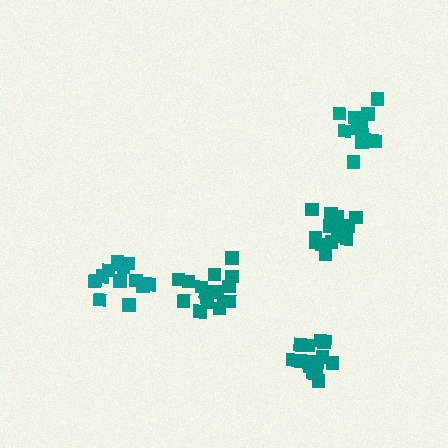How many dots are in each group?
Group 1: 14 dots, Group 2: 17 dots, Group 3: 18 dots, Group 4: 13 dots, Group 5: 18 dots (80 total).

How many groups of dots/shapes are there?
There are 5 groups.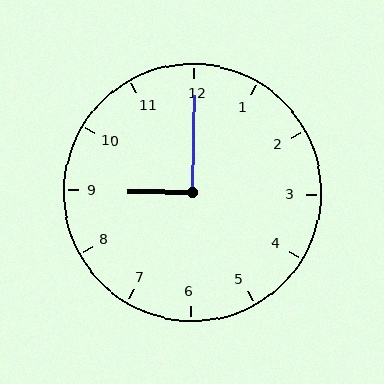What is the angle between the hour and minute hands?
Approximately 90 degrees.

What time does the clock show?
9:00.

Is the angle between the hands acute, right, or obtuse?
It is right.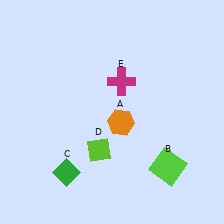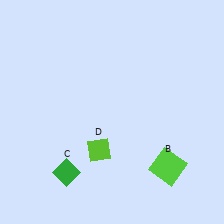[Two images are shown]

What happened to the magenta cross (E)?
The magenta cross (E) was removed in Image 2. It was in the top-right area of Image 1.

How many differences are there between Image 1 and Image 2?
There are 2 differences between the two images.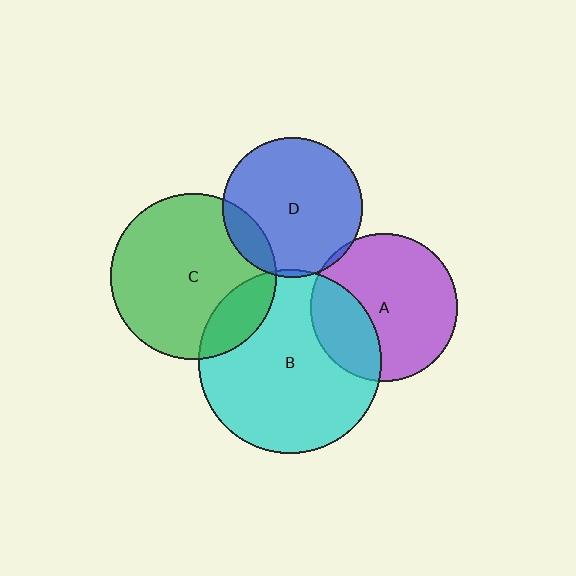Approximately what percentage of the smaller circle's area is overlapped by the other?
Approximately 5%.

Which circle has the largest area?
Circle B (cyan).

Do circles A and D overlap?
Yes.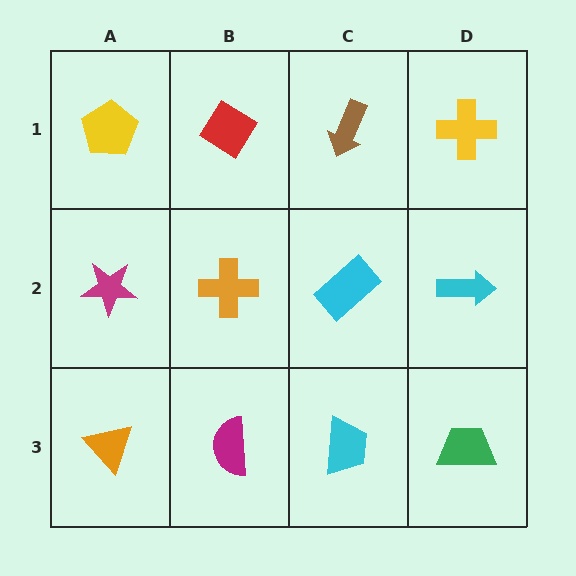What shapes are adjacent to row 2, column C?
A brown arrow (row 1, column C), a cyan trapezoid (row 3, column C), an orange cross (row 2, column B), a cyan arrow (row 2, column D).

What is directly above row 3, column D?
A cyan arrow.